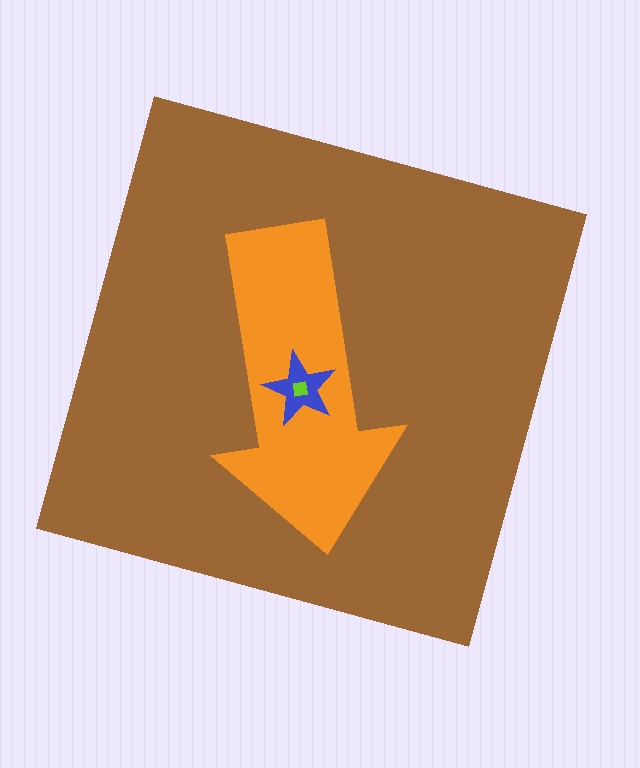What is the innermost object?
The lime square.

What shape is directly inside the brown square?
The orange arrow.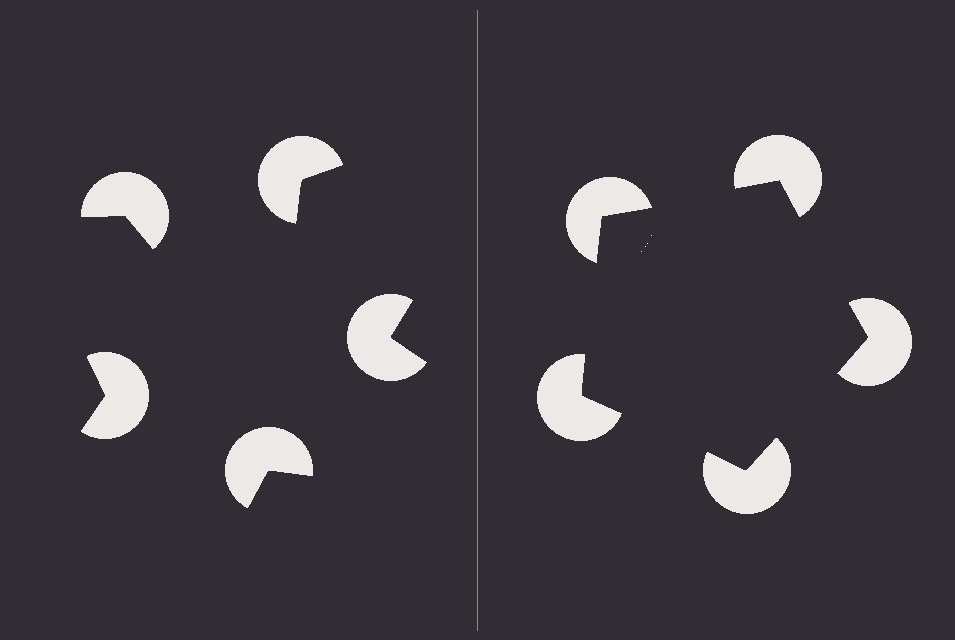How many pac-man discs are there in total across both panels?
10 — 5 on each side.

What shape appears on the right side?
An illusory pentagon.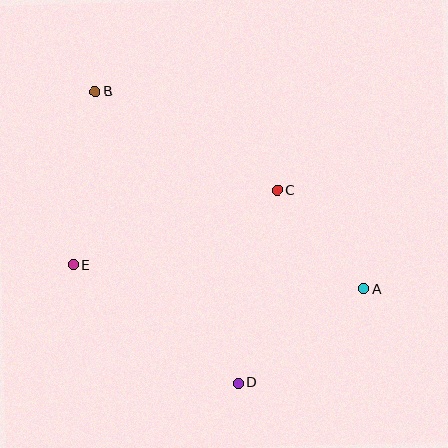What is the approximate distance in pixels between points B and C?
The distance between B and C is approximately 207 pixels.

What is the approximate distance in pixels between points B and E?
The distance between B and E is approximately 174 pixels.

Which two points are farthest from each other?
Points A and B are farthest from each other.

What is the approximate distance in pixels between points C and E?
The distance between C and E is approximately 217 pixels.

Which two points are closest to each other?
Points A and C are closest to each other.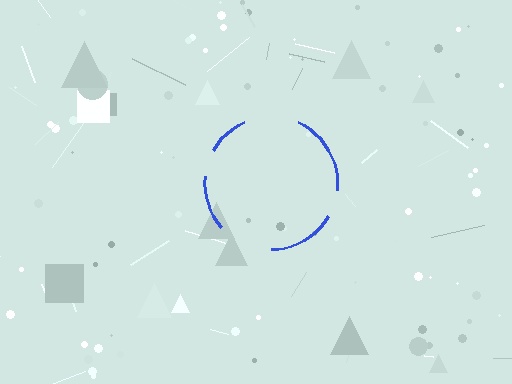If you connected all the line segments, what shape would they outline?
They would outline a circle.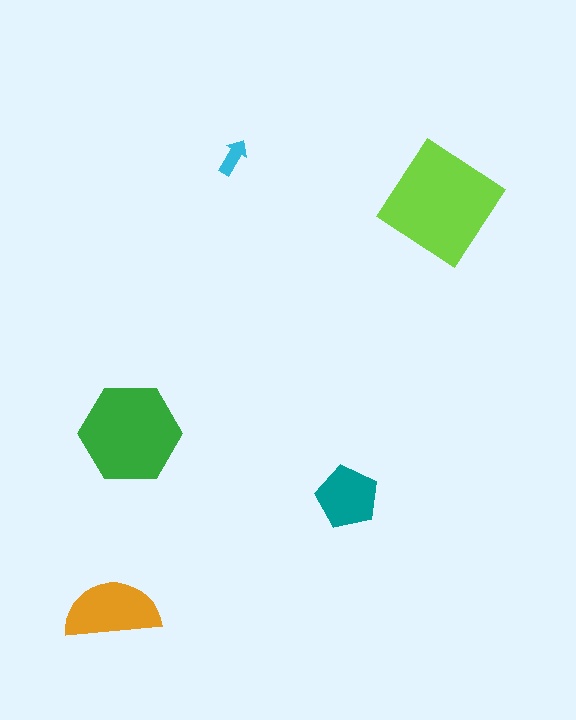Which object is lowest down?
The orange semicircle is bottommost.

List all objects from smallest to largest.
The cyan arrow, the teal pentagon, the orange semicircle, the green hexagon, the lime diamond.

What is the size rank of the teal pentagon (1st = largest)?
4th.